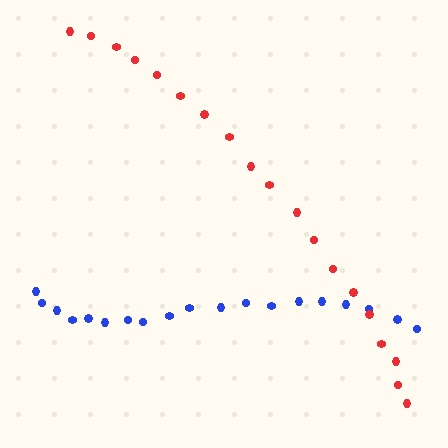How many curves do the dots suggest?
There are 2 distinct paths.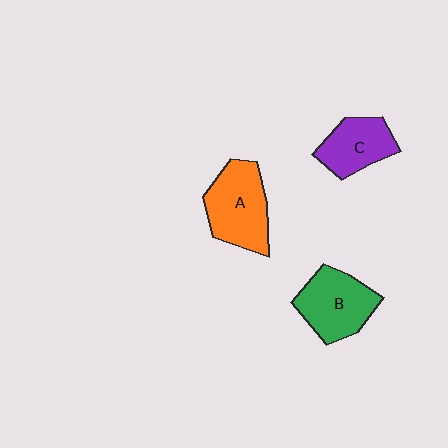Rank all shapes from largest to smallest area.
From largest to smallest: A (orange), B (green), C (purple).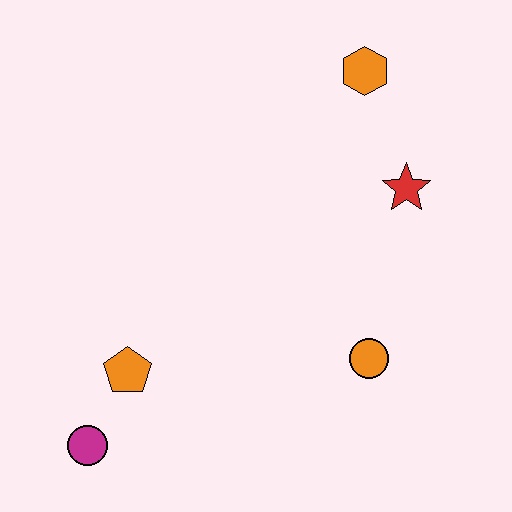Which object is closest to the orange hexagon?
The red star is closest to the orange hexagon.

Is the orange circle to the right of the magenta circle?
Yes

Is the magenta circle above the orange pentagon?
No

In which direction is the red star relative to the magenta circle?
The red star is to the right of the magenta circle.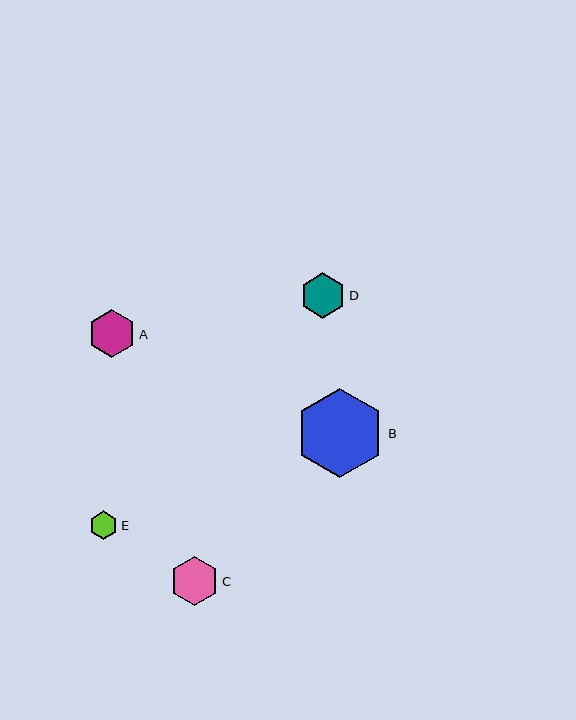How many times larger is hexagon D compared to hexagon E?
Hexagon D is approximately 1.6 times the size of hexagon E.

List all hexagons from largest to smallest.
From largest to smallest: B, C, A, D, E.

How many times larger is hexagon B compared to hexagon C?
Hexagon B is approximately 1.8 times the size of hexagon C.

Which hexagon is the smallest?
Hexagon E is the smallest with a size of approximately 29 pixels.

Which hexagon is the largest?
Hexagon B is the largest with a size of approximately 90 pixels.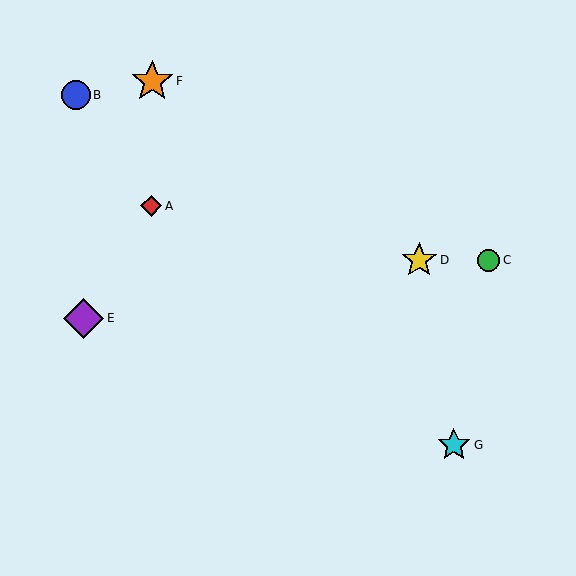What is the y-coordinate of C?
Object C is at y≈260.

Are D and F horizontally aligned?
No, D is at y≈260 and F is at y≈81.